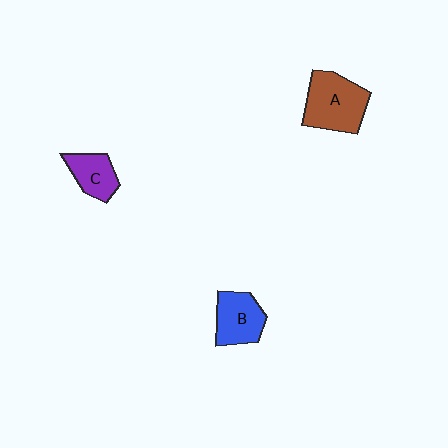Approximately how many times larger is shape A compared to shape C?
Approximately 1.7 times.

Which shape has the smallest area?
Shape C (purple).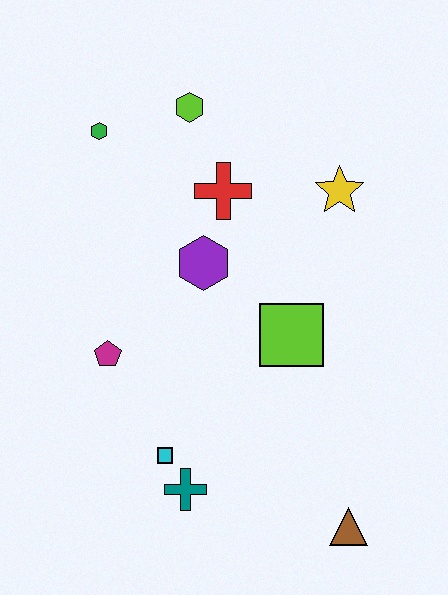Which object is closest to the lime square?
The purple hexagon is closest to the lime square.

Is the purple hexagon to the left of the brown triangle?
Yes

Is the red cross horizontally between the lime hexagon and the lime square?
Yes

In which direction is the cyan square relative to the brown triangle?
The cyan square is to the left of the brown triangle.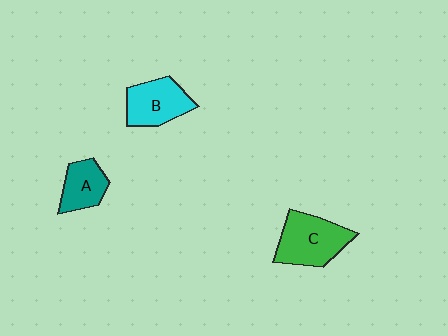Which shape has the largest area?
Shape C (green).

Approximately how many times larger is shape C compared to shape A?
Approximately 1.6 times.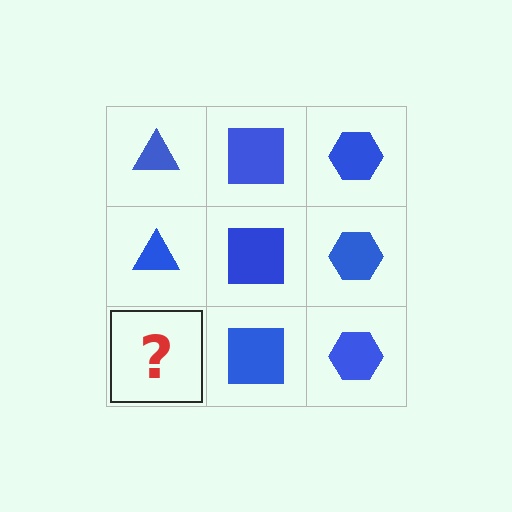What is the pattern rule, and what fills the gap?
The rule is that each column has a consistent shape. The gap should be filled with a blue triangle.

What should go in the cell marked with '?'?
The missing cell should contain a blue triangle.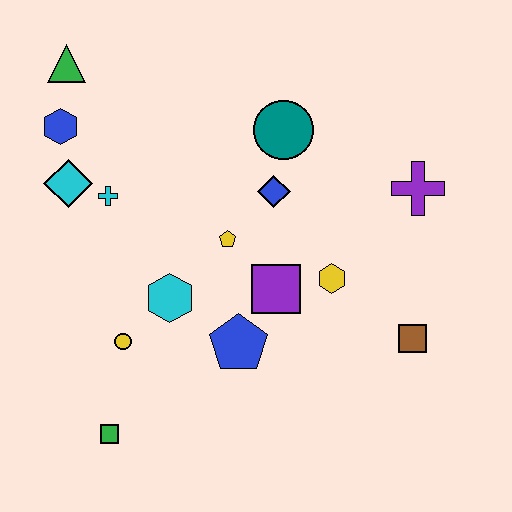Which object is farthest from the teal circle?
The green square is farthest from the teal circle.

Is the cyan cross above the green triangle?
No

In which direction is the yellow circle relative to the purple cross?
The yellow circle is to the left of the purple cross.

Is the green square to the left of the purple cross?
Yes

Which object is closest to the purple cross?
The yellow hexagon is closest to the purple cross.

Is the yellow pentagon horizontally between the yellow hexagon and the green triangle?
Yes